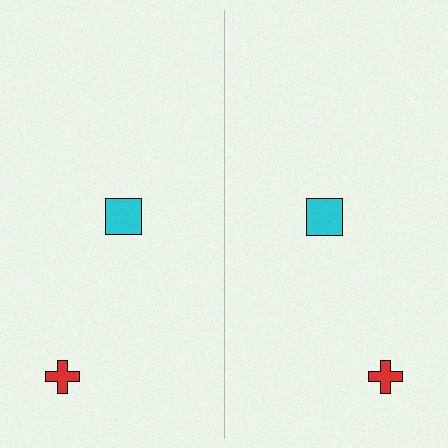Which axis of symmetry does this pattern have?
The pattern has a vertical axis of symmetry running through the center of the image.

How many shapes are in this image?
There are 4 shapes in this image.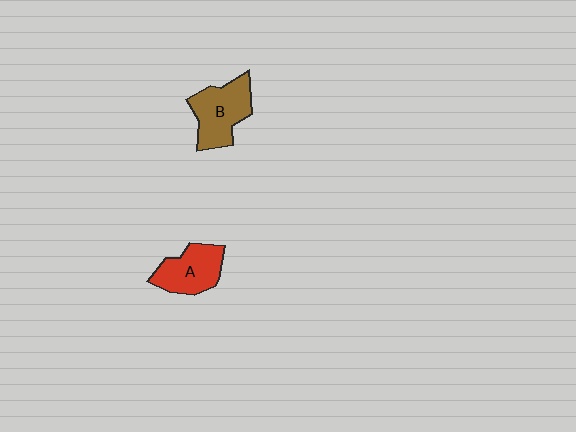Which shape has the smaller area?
Shape A (red).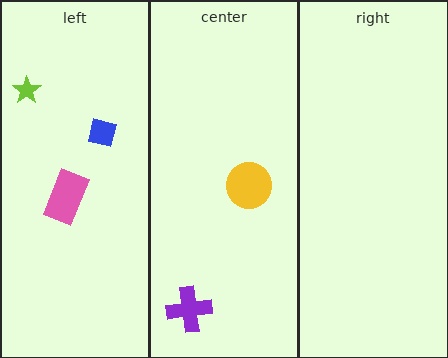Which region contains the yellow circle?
The center region.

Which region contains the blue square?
The left region.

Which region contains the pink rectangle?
The left region.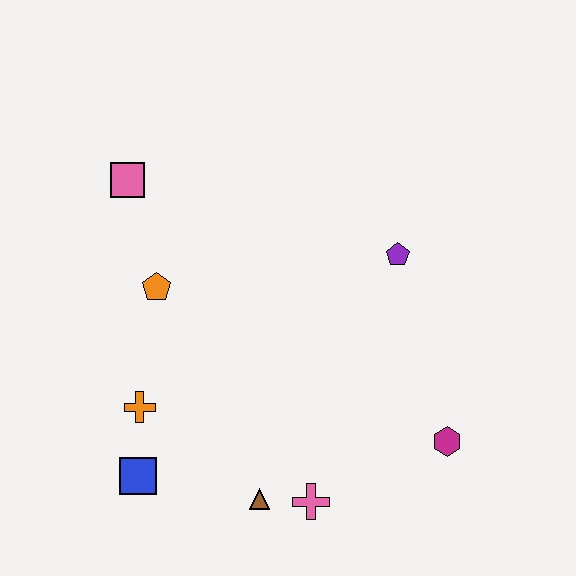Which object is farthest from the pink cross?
The pink square is farthest from the pink cross.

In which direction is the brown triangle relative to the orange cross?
The brown triangle is to the right of the orange cross.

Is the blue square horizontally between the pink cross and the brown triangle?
No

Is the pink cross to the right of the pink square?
Yes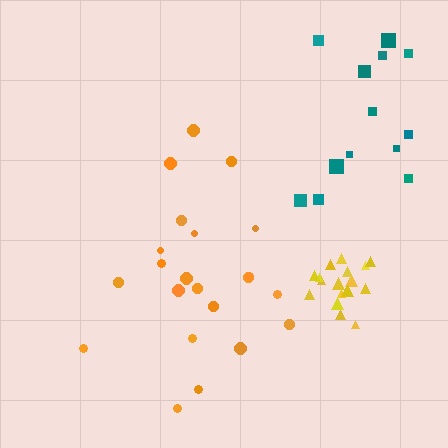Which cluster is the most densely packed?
Yellow.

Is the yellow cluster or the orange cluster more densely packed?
Yellow.